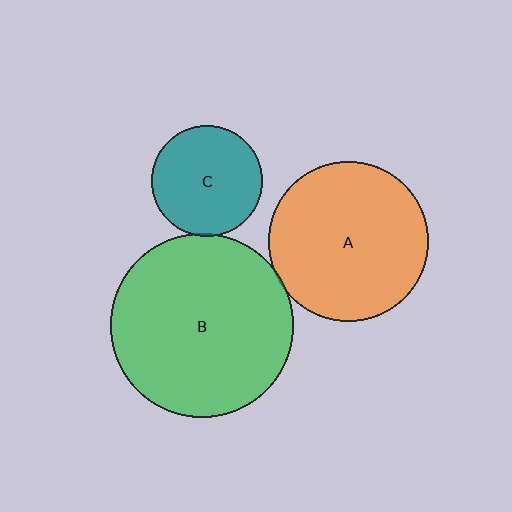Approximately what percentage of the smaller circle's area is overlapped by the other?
Approximately 5%.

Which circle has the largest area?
Circle B (green).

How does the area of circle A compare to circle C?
Approximately 2.1 times.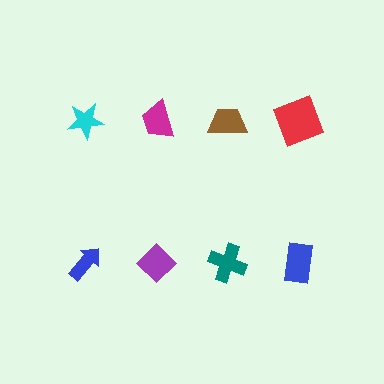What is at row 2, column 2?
A purple diamond.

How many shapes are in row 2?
4 shapes.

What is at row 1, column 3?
A brown trapezoid.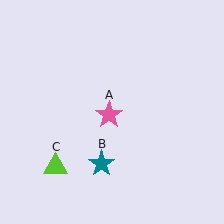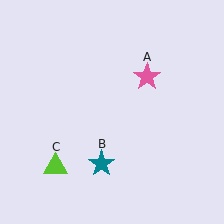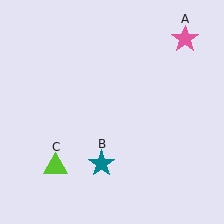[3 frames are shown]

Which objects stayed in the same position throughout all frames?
Teal star (object B) and lime triangle (object C) remained stationary.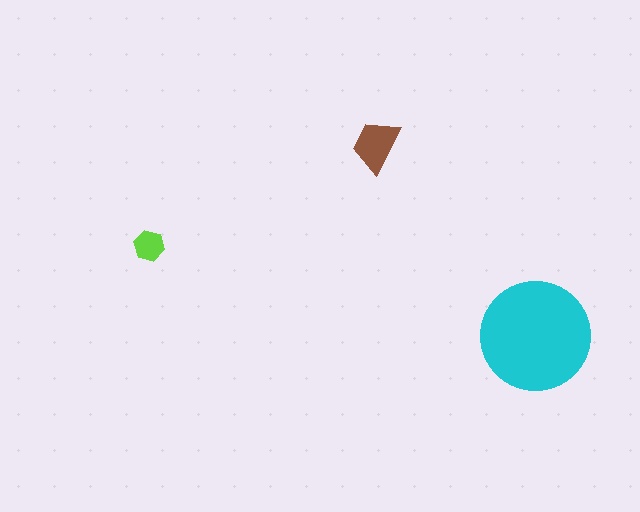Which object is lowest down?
The cyan circle is bottommost.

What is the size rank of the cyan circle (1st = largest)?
1st.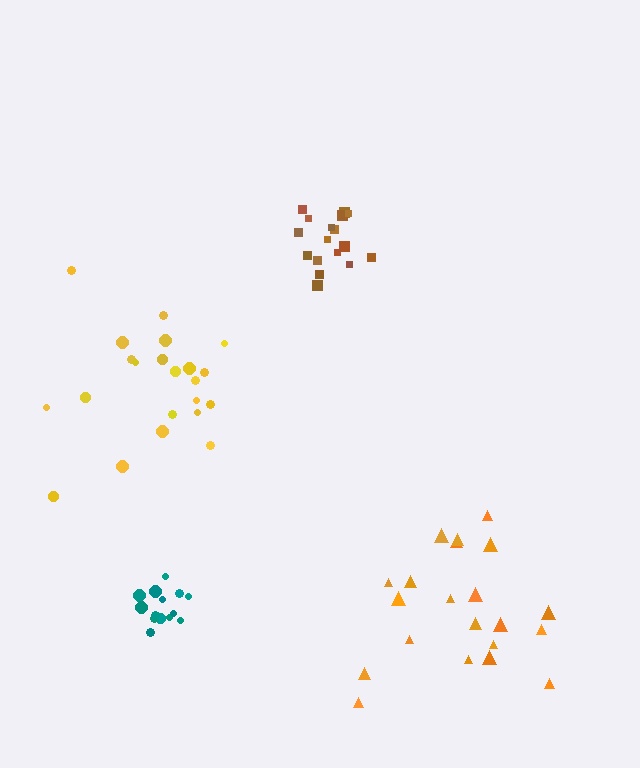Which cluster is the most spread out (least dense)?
Orange.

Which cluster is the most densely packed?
Brown.